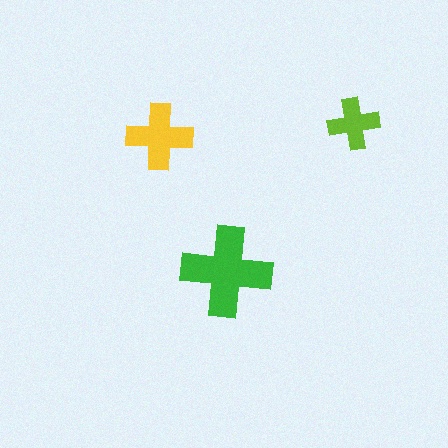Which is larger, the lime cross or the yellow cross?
The yellow one.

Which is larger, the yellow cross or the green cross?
The green one.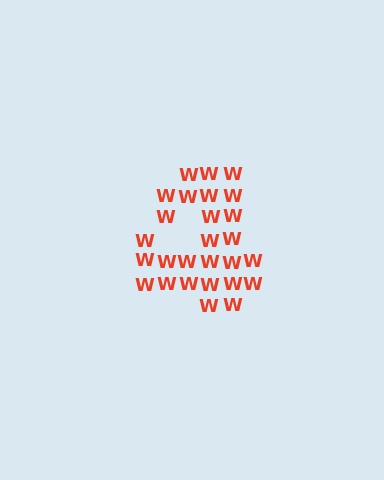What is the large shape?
The large shape is the digit 4.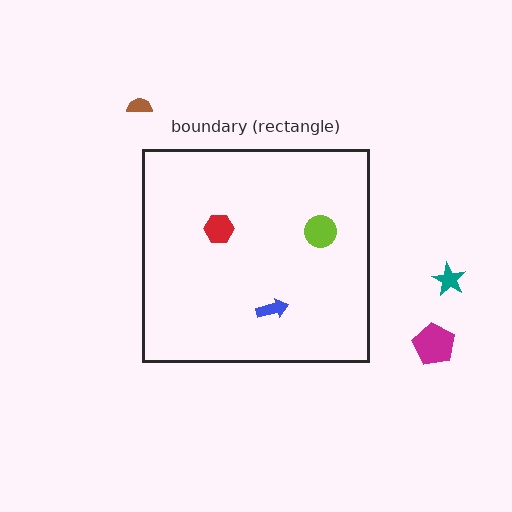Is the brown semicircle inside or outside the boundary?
Outside.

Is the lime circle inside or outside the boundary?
Inside.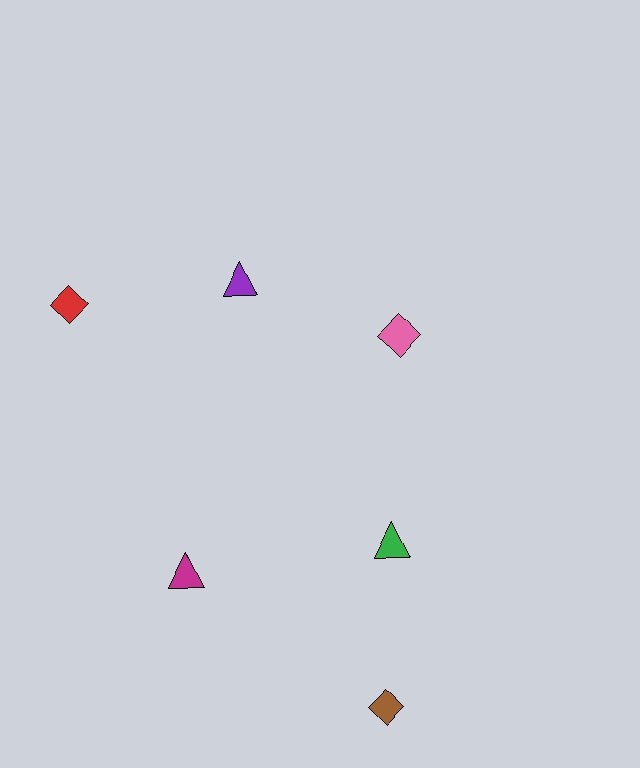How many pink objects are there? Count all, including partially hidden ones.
There is 1 pink object.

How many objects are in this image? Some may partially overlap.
There are 6 objects.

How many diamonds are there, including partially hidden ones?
There are 3 diamonds.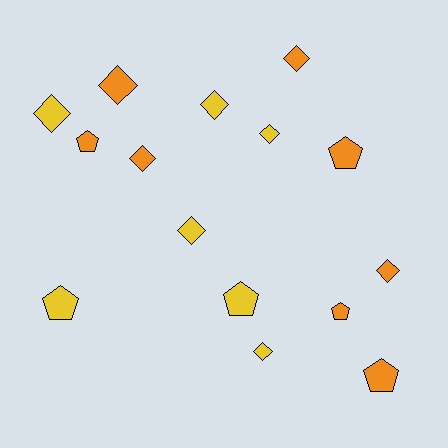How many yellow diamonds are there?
There are 5 yellow diamonds.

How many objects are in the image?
There are 15 objects.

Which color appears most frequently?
Orange, with 8 objects.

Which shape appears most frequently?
Diamond, with 9 objects.